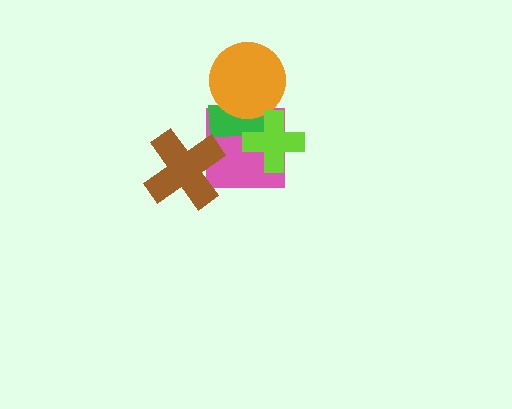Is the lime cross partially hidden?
No, no other shape covers it.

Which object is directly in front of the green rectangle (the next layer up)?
The orange circle is directly in front of the green rectangle.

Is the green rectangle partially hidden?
Yes, it is partially covered by another shape.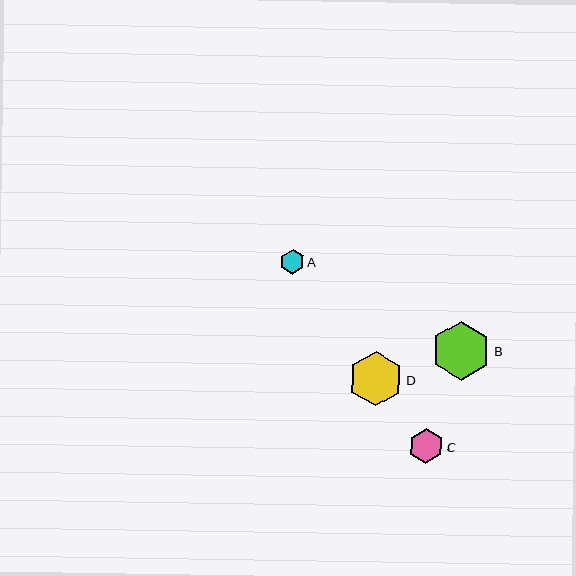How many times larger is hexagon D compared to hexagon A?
Hexagon D is approximately 2.2 times the size of hexagon A.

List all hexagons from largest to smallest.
From largest to smallest: B, D, C, A.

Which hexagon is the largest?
Hexagon B is the largest with a size of approximately 59 pixels.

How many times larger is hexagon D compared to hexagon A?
Hexagon D is approximately 2.2 times the size of hexagon A.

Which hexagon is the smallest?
Hexagon A is the smallest with a size of approximately 25 pixels.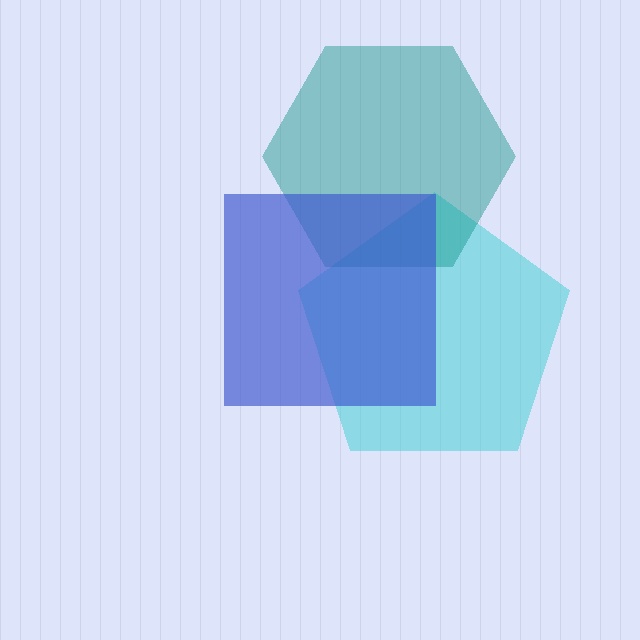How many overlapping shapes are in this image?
There are 3 overlapping shapes in the image.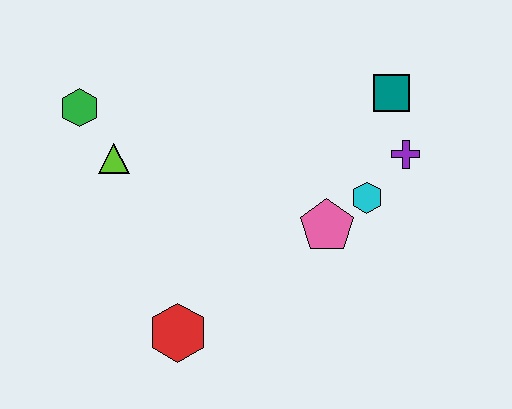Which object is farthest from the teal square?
The red hexagon is farthest from the teal square.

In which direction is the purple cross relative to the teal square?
The purple cross is below the teal square.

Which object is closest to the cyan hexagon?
The pink pentagon is closest to the cyan hexagon.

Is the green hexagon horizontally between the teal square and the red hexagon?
No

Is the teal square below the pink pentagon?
No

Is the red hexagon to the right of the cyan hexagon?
No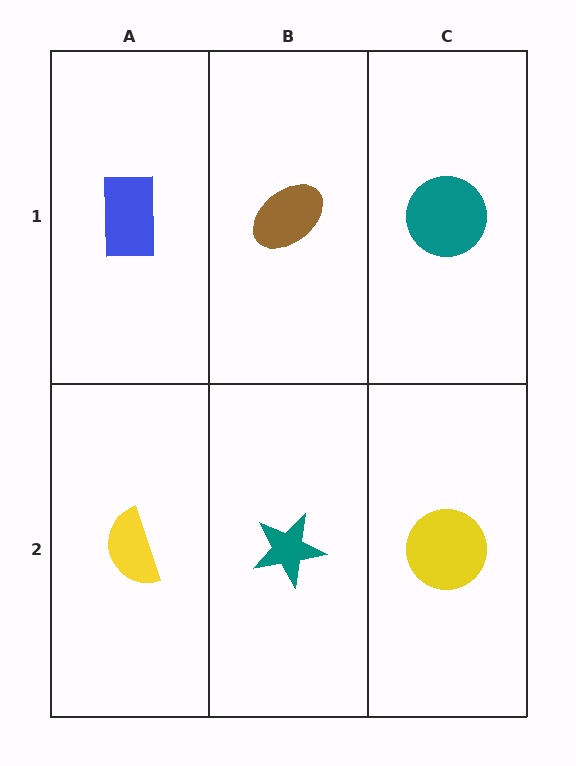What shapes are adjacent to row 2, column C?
A teal circle (row 1, column C), a teal star (row 2, column B).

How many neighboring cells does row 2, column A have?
2.